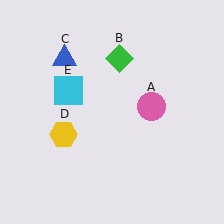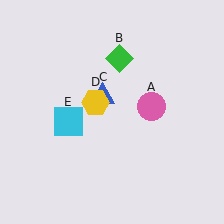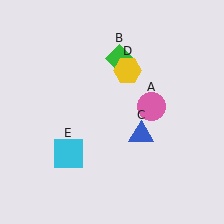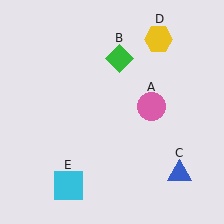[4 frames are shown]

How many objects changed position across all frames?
3 objects changed position: blue triangle (object C), yellow hexagon (object D), cyan square (object E).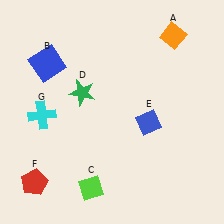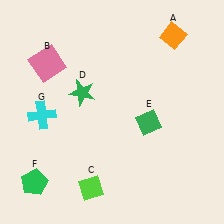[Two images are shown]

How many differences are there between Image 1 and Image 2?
There are 3 differences between the two images.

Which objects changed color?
B changed from blue to pink. E changed from blue to green. F changed from red to green.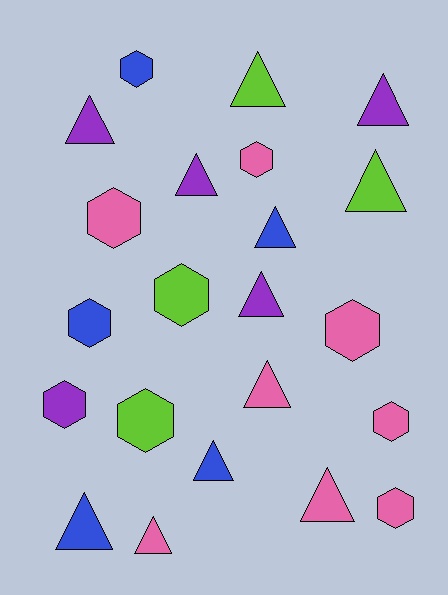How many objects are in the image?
There are 22 objects.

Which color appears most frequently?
Pink, with 8 objects.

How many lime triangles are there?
There are 2 lime triangles.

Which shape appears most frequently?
Triangle, with 12 objects.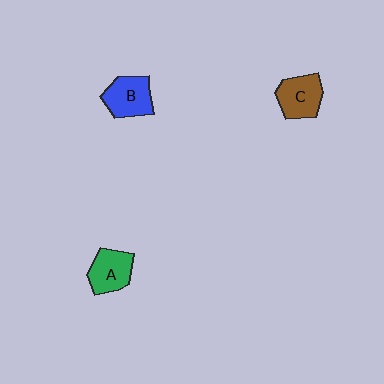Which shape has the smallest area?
Shape A (green).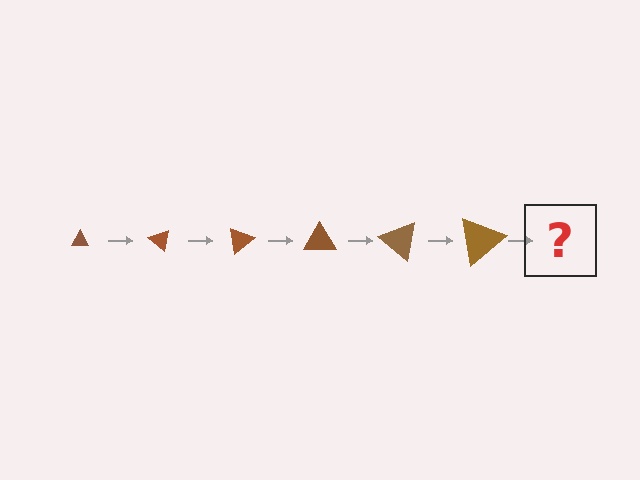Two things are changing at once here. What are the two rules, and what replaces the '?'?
The two rules are that the triangle grows larger each step and it rotates 40 degrees each step. The '?' should be a triangle, larger than the previous one and rotated 240 degrees from the start.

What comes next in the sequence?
The next element should be a triangle, larger than the previous one and rotated 240 degrees from the start.